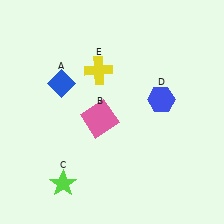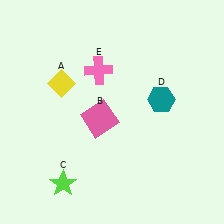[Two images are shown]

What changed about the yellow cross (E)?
In Image 1, E is yellow. In Image 2, it changed to pink.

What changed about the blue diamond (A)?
In Image 1, A is blue. In Image 2, it changed to yellow.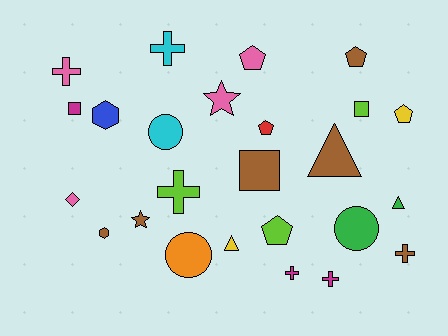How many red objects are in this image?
There is 1 red object.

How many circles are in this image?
There are 3 circles.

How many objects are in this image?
There are 25 objects.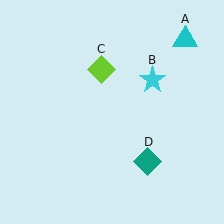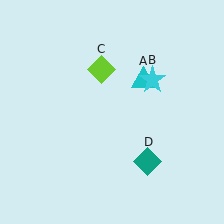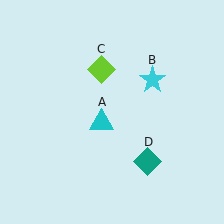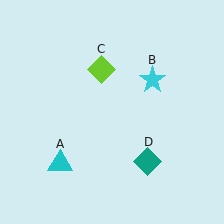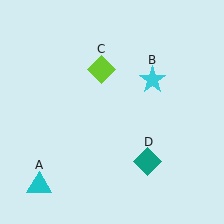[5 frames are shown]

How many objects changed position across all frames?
1 object changed position: cyan triangle (object A).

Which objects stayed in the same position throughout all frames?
Cyan star (object B) and lime diamond (object C) and teal diamond (object D) remained stationary.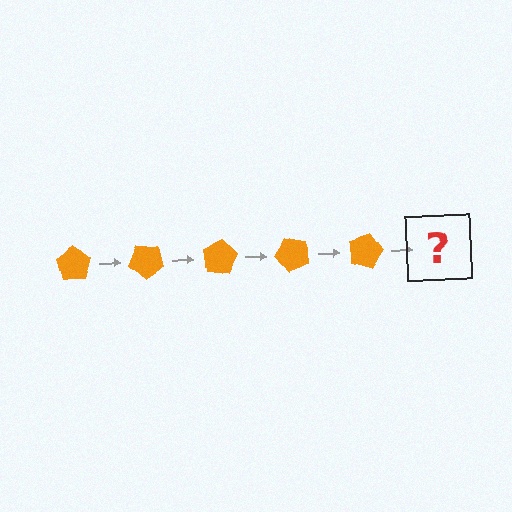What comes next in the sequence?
The next element should be an orange pentagon rotated 200 degrees.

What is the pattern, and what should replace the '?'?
The pattern is that the pentagon rotates 40 degrees each step. The '?' should be an orange pentagon rotated 200 degrees.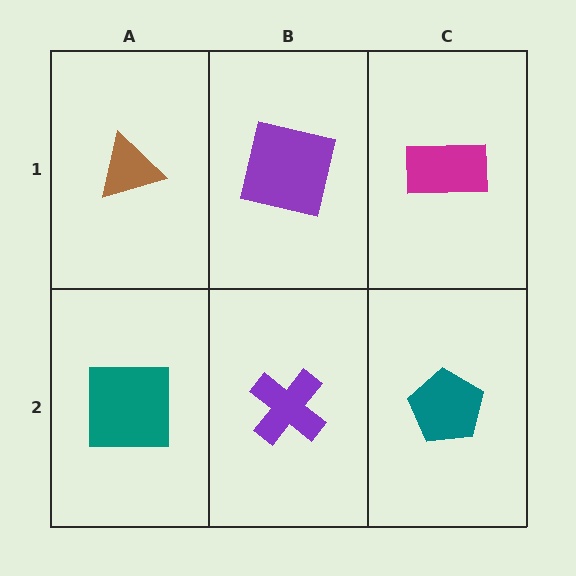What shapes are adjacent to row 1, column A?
A teal square (row 2, column A), a purple square (row 1, column B).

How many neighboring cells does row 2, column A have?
2.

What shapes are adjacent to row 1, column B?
A purple cross (row 2, column B), a brown triangle (row 1, column A), a magenta rectangle (row 1, column C).